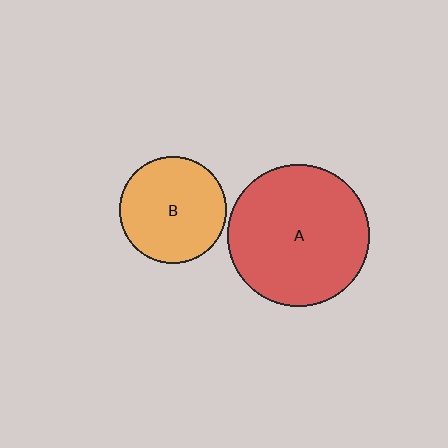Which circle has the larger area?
Circle A (red).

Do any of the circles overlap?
No, none of the circles overlap.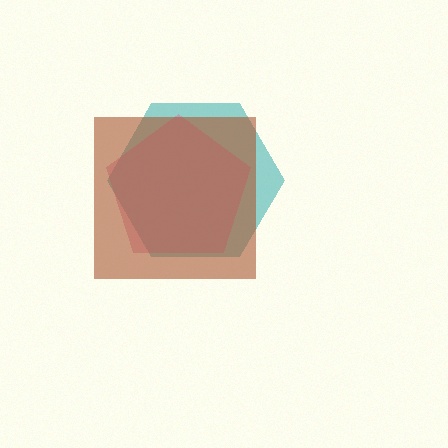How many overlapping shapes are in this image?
There are 3 overlapping shapes in the image.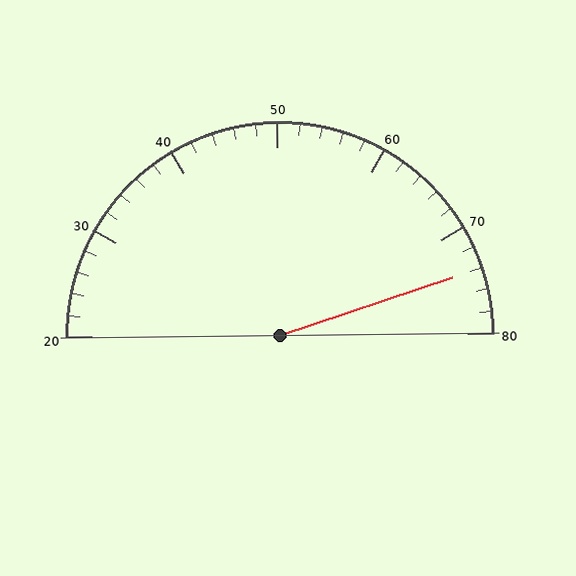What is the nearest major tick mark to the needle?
The nearest major tick mark is 70.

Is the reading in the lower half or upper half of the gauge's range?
The reading is in the upper half of the range (20 to 80).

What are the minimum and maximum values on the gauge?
The gauge ranges from 20 to 80.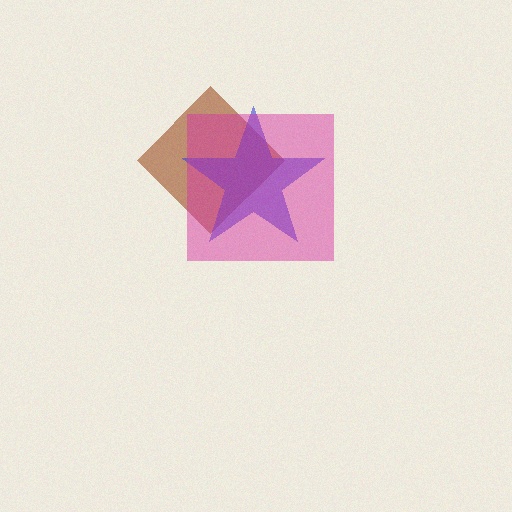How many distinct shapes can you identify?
There are 3 distinct shapes: a brown diamond, a blue star, a magenta square.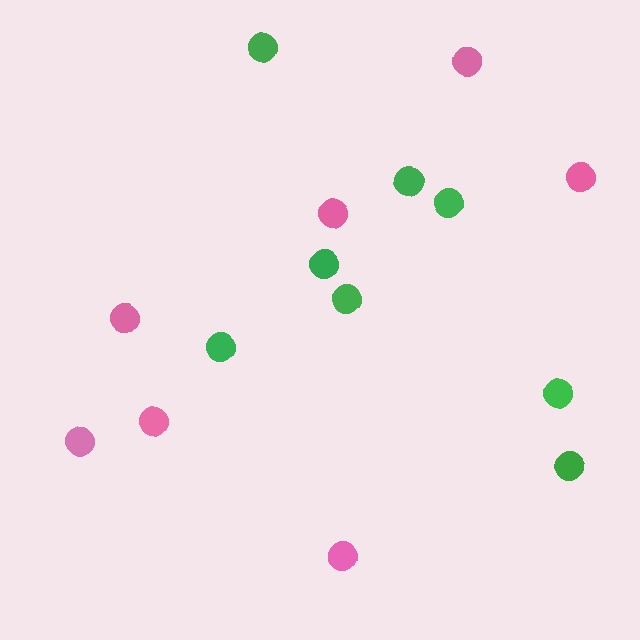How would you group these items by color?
There are 2 groups: one group of green circles (8) and one group of pink circles (7).